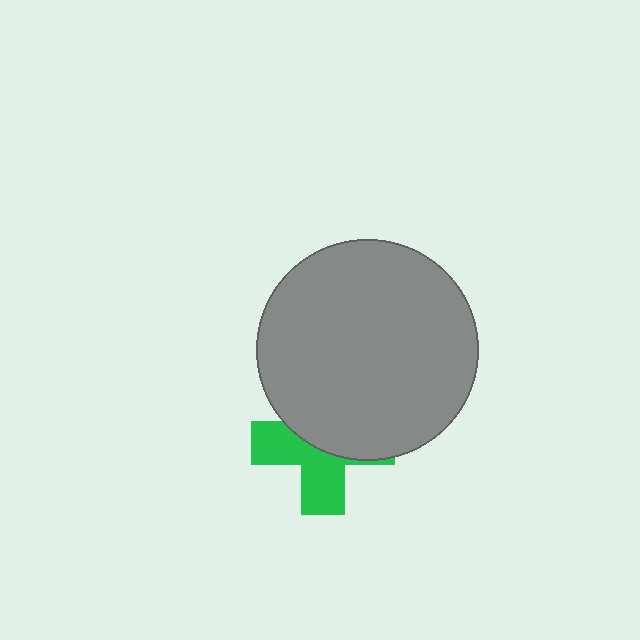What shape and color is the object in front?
The object in front is a gray circle.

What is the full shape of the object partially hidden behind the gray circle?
The partially hidden object is a green cross.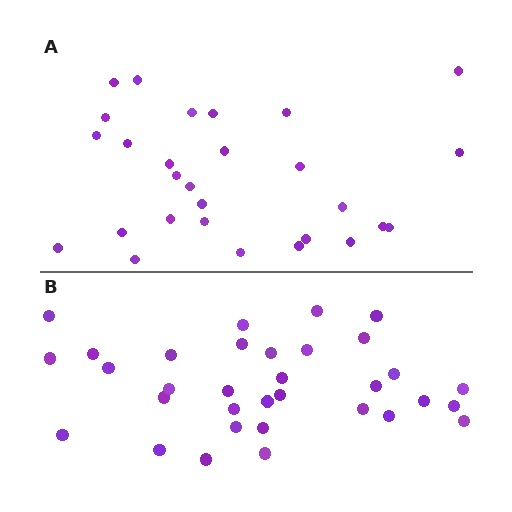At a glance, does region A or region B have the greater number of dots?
Region B (the bottom region) has more dots.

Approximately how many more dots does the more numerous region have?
Region B has about 5 more dots than region A.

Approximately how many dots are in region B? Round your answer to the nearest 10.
About 30 dots. (The exact count is 33, which rounds to 30.)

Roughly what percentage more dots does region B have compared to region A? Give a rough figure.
About 20% more.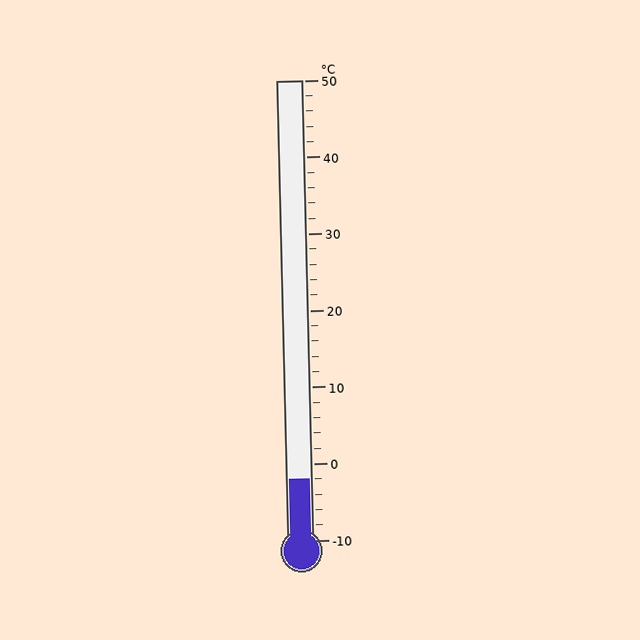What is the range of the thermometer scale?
The thermometer scale ranges from -10°C to 50°C.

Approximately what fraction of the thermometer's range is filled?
The thermometer is filled to approximately 15% of its range.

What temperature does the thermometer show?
The thermometer shows approximately -2°C.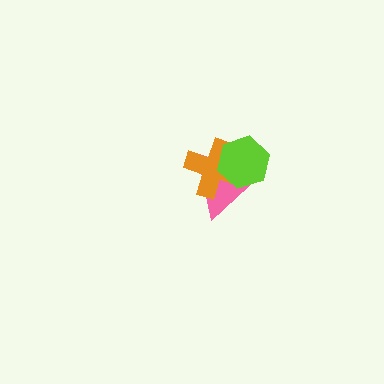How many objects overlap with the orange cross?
2 objects overlap with the orange cross.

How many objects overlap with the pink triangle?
2 objects overlap with the pink triangle.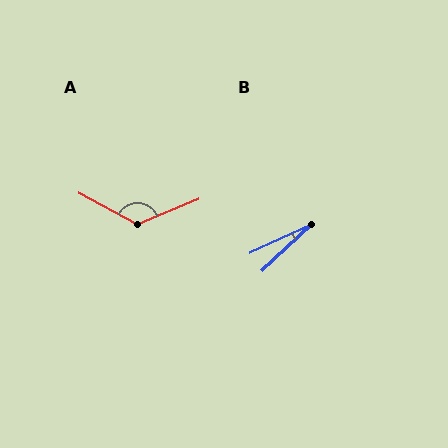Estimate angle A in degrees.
Approximately 130 degrees.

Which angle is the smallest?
B, at approximately 18 degrees.